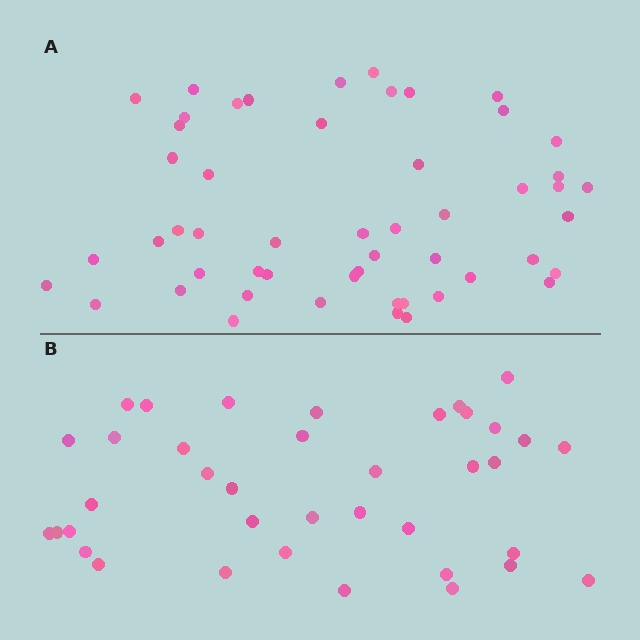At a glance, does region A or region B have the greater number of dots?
Region A (the top region) has more dots.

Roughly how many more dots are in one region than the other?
Region A has approximately 15 more dots than region B.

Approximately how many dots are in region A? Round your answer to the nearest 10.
About 50 dots. (The exact count is 52, which rounds to 50.)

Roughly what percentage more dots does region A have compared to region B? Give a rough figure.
About 35% more.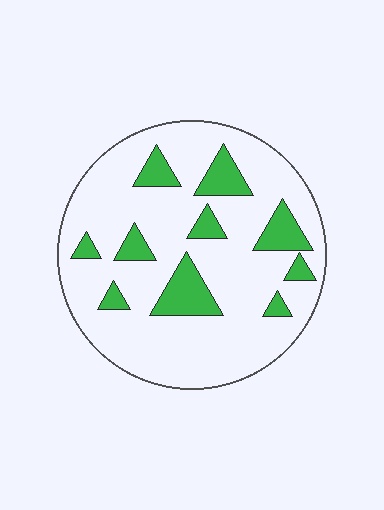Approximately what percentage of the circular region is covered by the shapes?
Approximately 20%.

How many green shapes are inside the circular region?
10.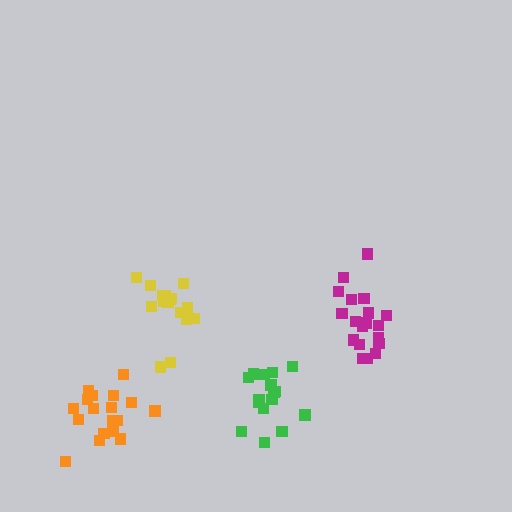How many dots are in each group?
Group 1: 16 dots, Group 2: 18 dots, Group 3: 19 dots, Group 4: 19 dots (72 total).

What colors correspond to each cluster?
The clusters are colored: yellow, green, magenta, orange.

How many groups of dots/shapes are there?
There are 4 groups.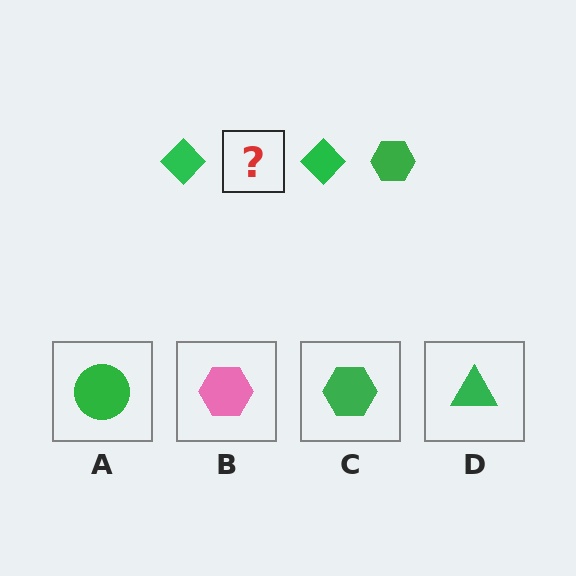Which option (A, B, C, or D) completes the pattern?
C.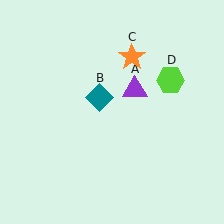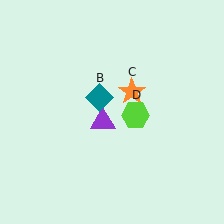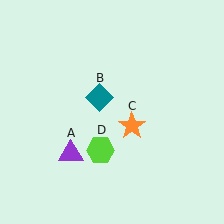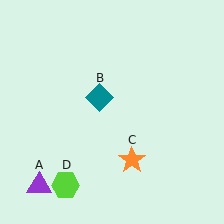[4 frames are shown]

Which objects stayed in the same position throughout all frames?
Teal diamond (object B) remained stationary.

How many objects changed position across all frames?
3 objects changed position: purple triangle (object A), orange star (object C), lime hexagon (object D).